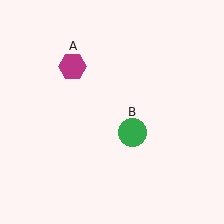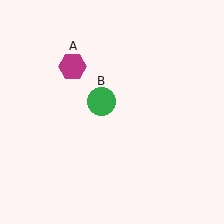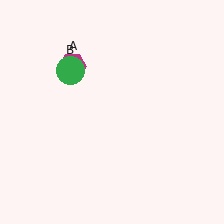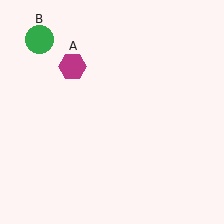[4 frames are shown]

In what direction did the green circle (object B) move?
The green circle (object B) moved up and to the left.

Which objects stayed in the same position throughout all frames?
Magenta hexagon (object A) remained stationary.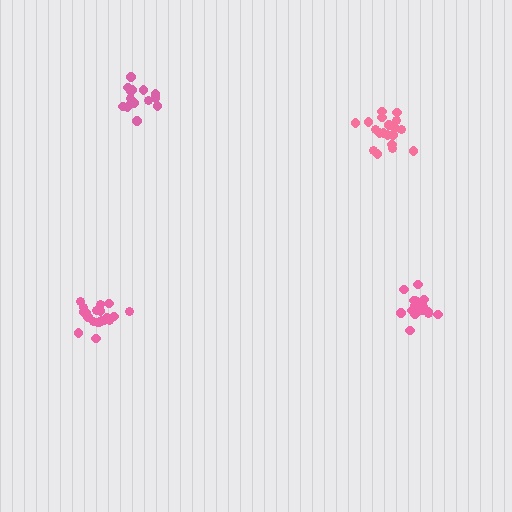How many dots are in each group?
Group 1: 20 dots, Group 2: 20 dots, Group 3: 16 dots, Group 4: 14 dots (70 total).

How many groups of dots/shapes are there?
There are 4 groups.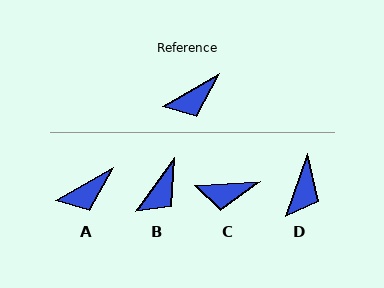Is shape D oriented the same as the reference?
No, it is off by about 41 degrees.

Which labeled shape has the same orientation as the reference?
A.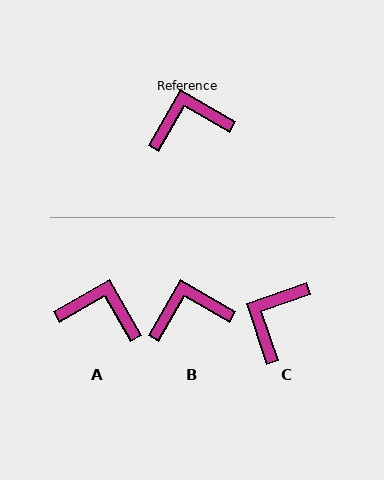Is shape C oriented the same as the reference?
No, it is off by about 49 degrees.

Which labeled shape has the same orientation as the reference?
B.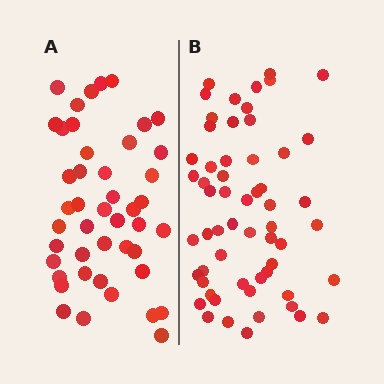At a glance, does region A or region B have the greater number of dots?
Region B (the right region) has more dots.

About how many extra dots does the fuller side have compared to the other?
Region B has approximately 15 more dots than region A.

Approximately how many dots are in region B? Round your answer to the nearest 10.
About 60 dots. (The exact count is 58, which rounds to 60.)